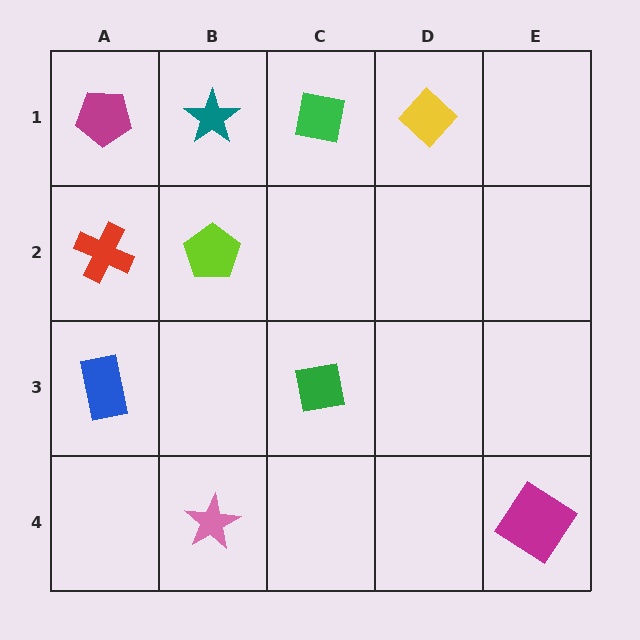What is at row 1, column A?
A magenta pentagon.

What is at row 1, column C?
A green square.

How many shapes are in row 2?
2 shapes.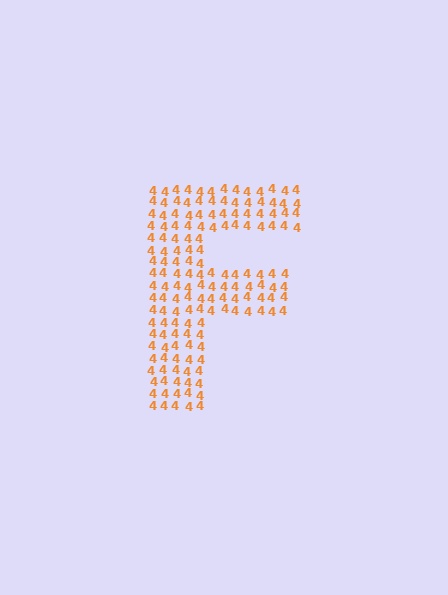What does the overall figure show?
The overall figure shows the letter F.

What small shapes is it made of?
It is made of small digit 4's.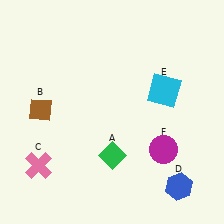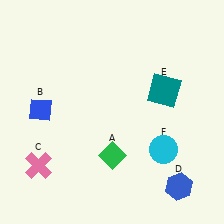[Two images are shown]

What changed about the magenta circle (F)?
In Image 1, F is magenta. In Image 2, it changed to cyan.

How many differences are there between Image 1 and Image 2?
There are 3 differences between the two images.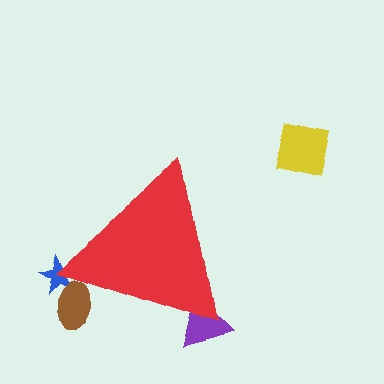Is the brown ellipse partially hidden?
Yes, the brown ellipse is partially hidden behind the red triangle.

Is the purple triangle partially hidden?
Yes, the purple triangle is partially hidden behind the red triangle.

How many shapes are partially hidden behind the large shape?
3 shapes are partially hidden.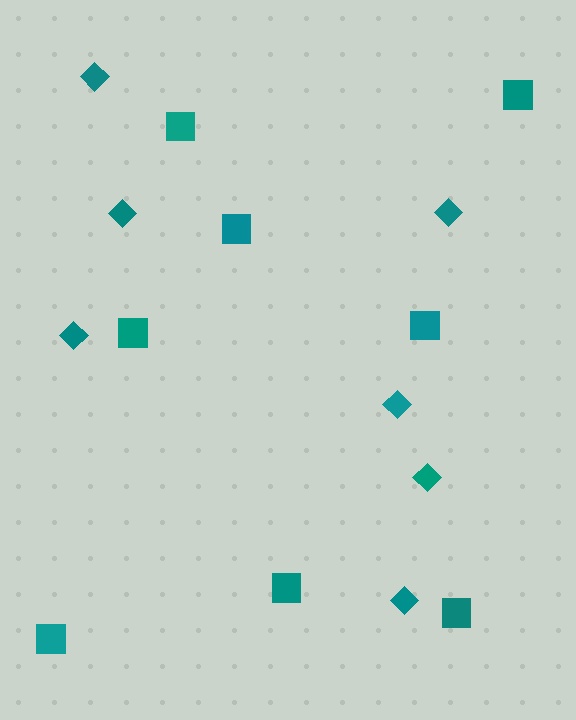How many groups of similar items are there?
There are 2 groups: one group of diamonds (7) and one group of squares (8).